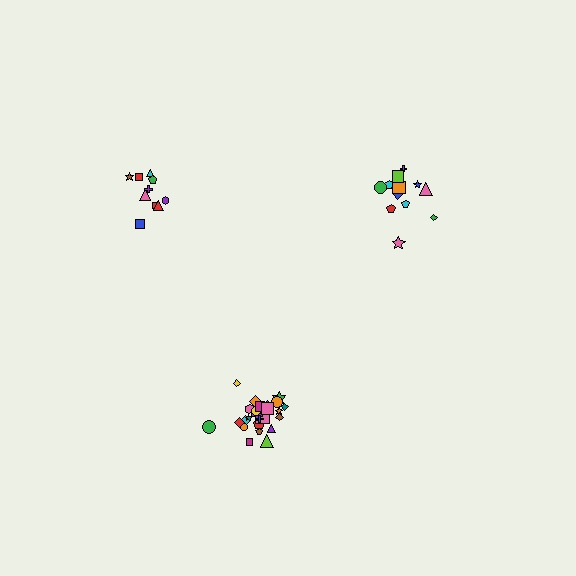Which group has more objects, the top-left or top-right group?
The top-right group.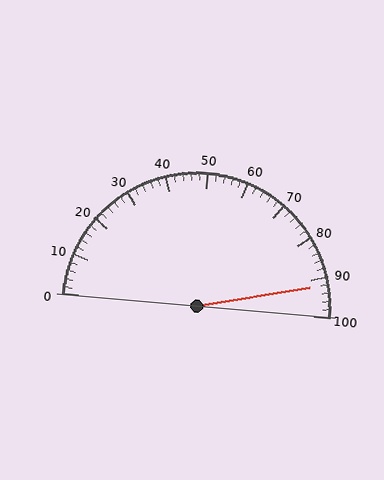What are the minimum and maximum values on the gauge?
The gauge ranges from 0 to 100.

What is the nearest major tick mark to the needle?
The nearest major tick mark is 90.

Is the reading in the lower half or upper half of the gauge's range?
The reading is in the upper half of the range (0 to 100).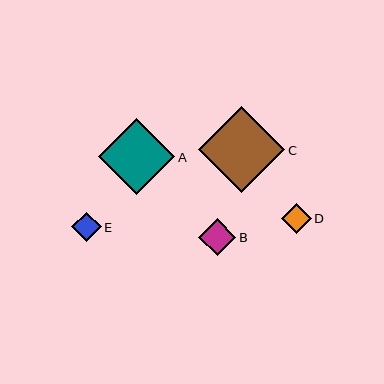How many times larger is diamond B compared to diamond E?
Diamond B is approximately 1.3 times the size of diamond E.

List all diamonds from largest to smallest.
From largest to smallest: C, A, B, D, E.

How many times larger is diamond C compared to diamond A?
Diamond C is approximately 1.1 times the size of diamond A.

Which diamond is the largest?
Diamond C is the largest with a size of approximately 86 pixels.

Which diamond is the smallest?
Diamond E is the smallest with a size of approximately 30 pixels.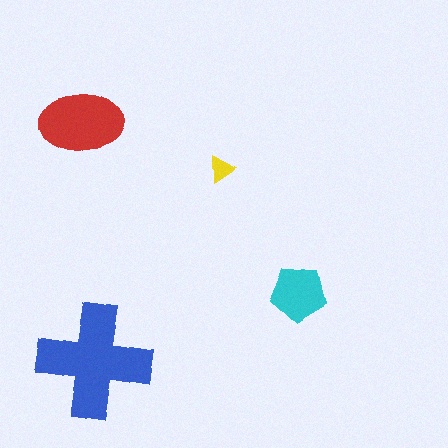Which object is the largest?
The blue cross.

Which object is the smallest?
The yellow triangle.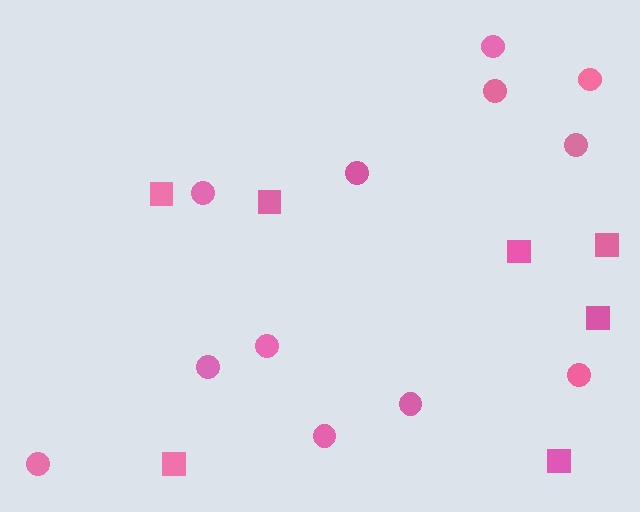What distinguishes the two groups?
There are 2 groups: one group of circles (12) and one group of squares (7).